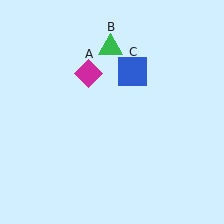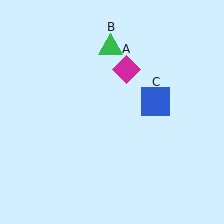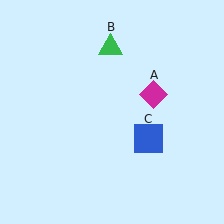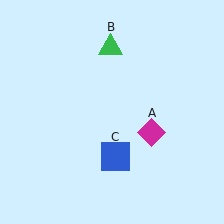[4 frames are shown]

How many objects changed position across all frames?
2 objects changed position: magenta diamond (object A), blue square (object C).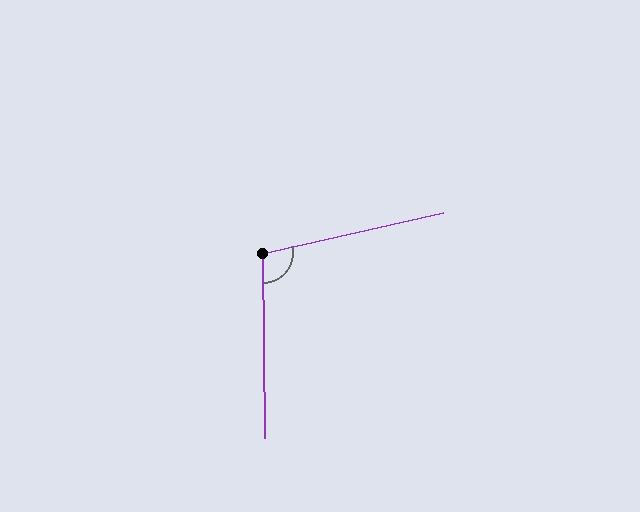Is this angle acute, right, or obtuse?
It is obtuse.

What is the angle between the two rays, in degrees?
Approximately 102 degrees.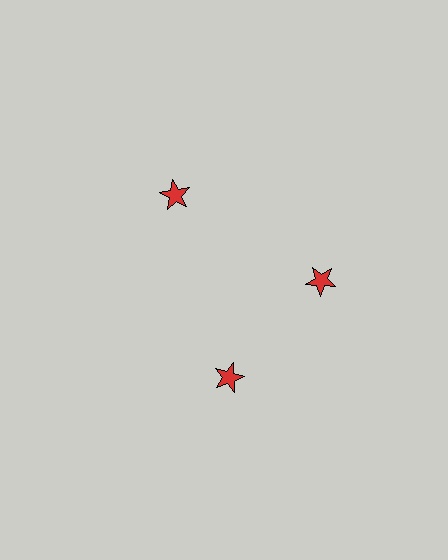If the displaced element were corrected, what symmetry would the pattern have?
It would have 3-fold rotational symmetry — the pattern would map onto itself every 120 degrees.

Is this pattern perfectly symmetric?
No. The 3 red stars are arranged in a ring, but one element near the 7 o'clock position is rotated out of alignment along the ring, breaking the 3-fold rotational symmetry.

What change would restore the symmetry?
The symmetry would be restored by rotating it back into even spacing with its neighbors so that all 3 stars sit at equal angles and equal distance from the center.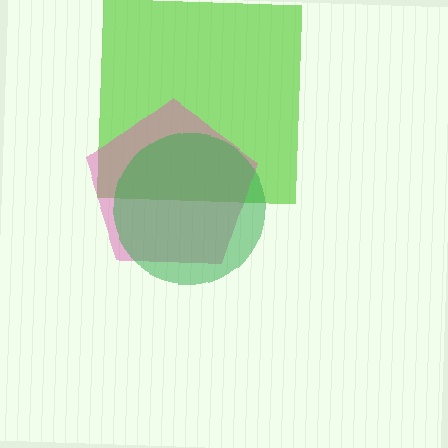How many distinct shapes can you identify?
There are 3 distinct shapes: a lime square, a pink pentagon, a green circle.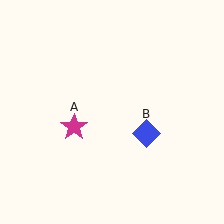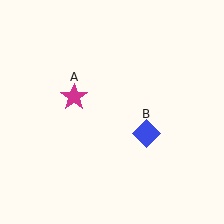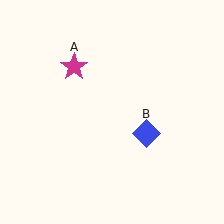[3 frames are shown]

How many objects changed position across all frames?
1 object changed position: magenta star (object A).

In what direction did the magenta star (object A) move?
The magenta star (object A) moved up.